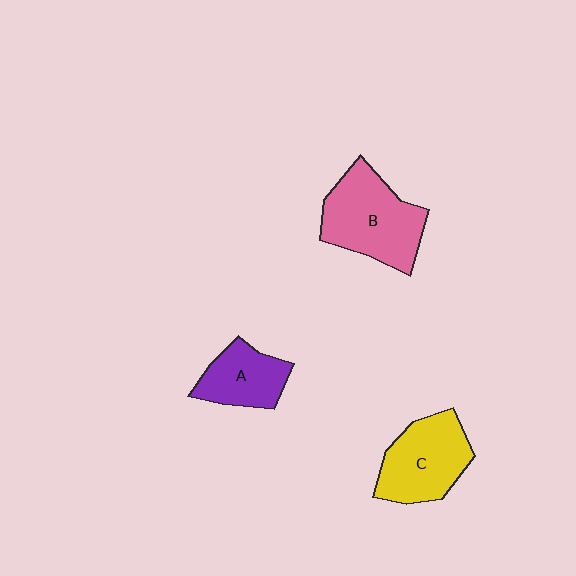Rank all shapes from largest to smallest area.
From largest to smallest: B (pink), C (yellow), A (purple).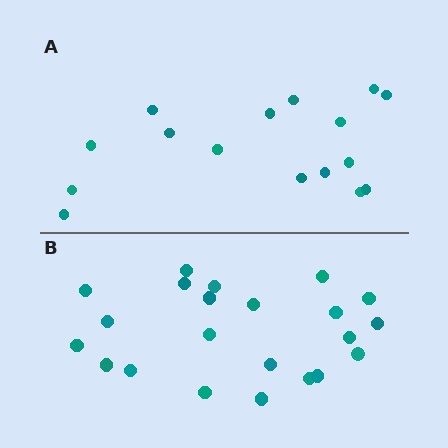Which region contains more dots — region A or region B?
Region B (the bottom region) has more dots.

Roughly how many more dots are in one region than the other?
Region B has about 6 more dots than region A.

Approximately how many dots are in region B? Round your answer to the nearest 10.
About 20 dots. (The exact count is 22, which rounds to 20.)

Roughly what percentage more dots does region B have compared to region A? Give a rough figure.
About 40% more.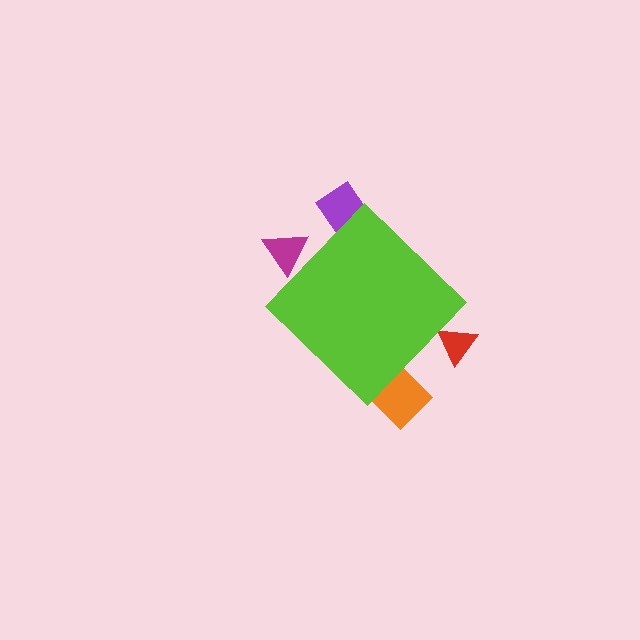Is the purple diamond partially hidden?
Yes, the purple diamond is partially hidden behind the lime diamond.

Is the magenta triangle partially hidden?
Yes, the magenta triangle is partially hidden behind the lime diamond.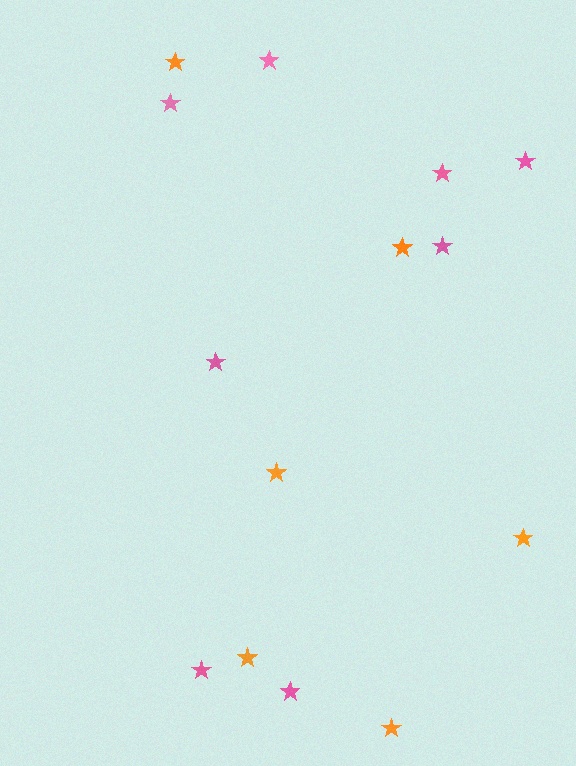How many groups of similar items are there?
There are 2 groups: one group of pink stars (8) and one group of orange stars (6).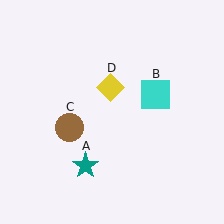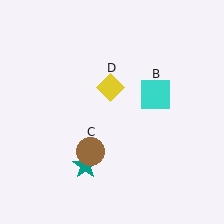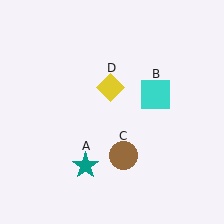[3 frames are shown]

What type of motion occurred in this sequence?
The brown circle (object C) rotated counterclockwise around the center of the scene.